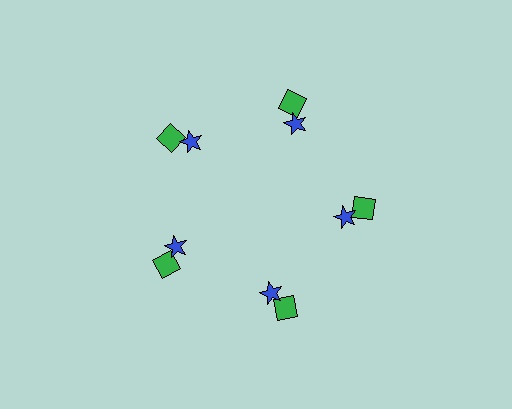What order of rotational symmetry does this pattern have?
This pattern has 5-fold rotational symmetry.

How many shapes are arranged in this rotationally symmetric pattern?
There are 10 shapes, arranged in 5 groups of 2.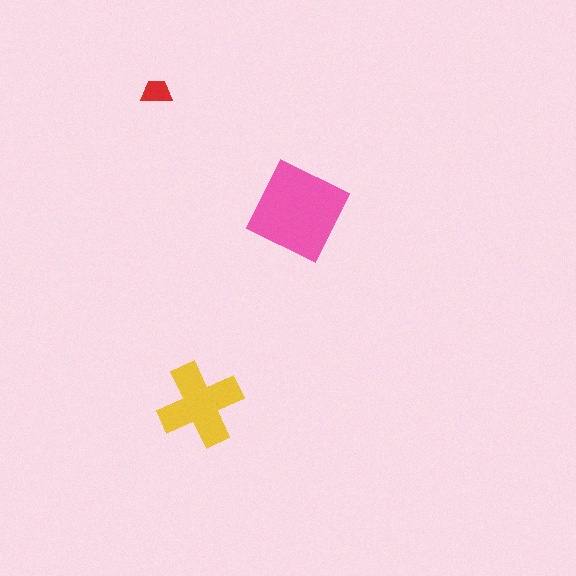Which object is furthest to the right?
The pink square is rightmost.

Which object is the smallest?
The red trapezoid.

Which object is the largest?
The pink square.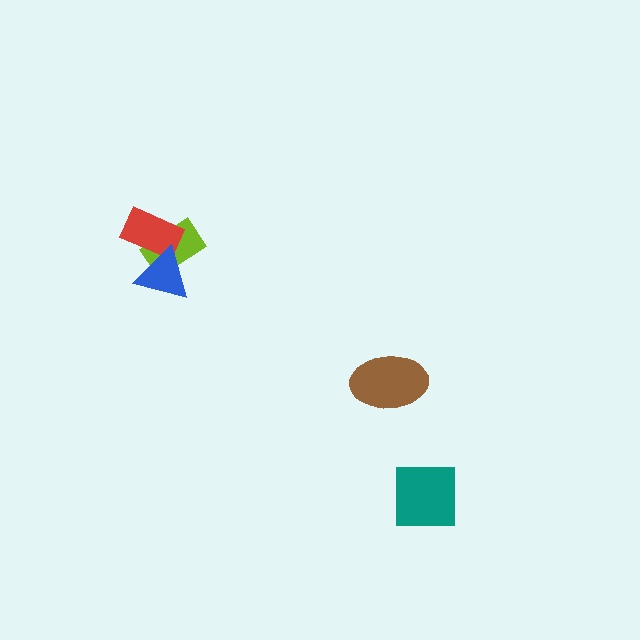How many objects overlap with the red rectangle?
2 objects overlap with the red rectangle.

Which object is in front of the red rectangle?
The blue triangle is in front of the red rectangle.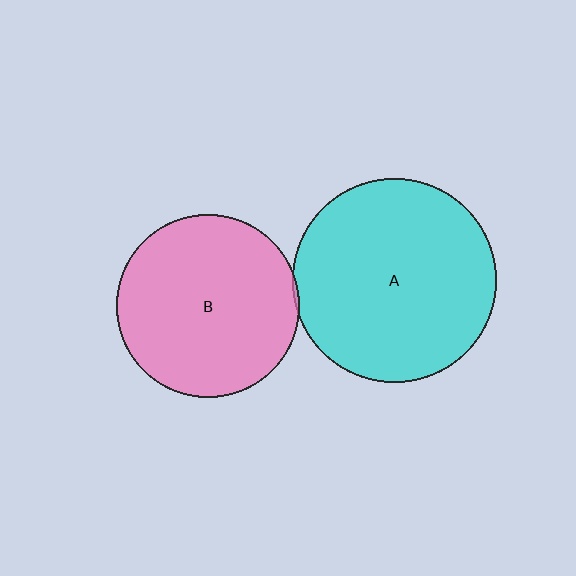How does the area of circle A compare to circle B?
Approximately 1.2 times.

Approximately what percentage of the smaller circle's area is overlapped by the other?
Approximately 5%.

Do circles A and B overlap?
Yes.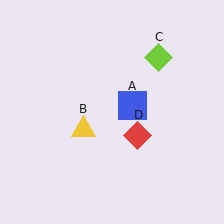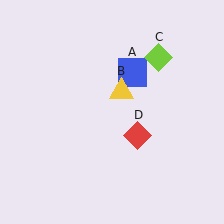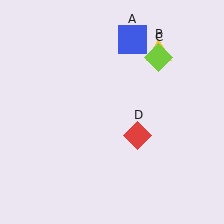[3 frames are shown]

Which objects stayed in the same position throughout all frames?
Lime diamond (object C) and red diamond (object D) remained stationary.